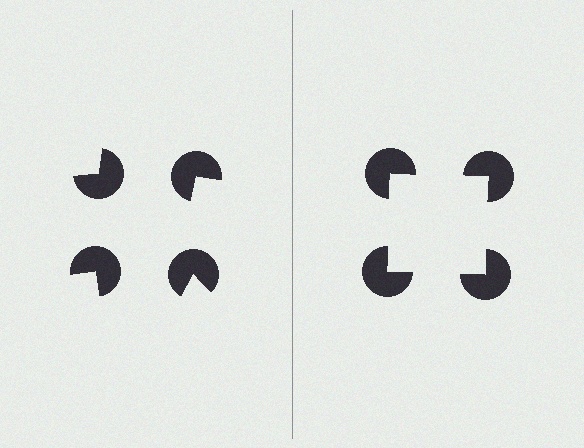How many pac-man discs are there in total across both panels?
8 — 4 on each side.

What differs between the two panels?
The pac-man discs are positioned identically on both sides; only the wedge orientations differ. On the right they align to a square; on the left they are misaligned.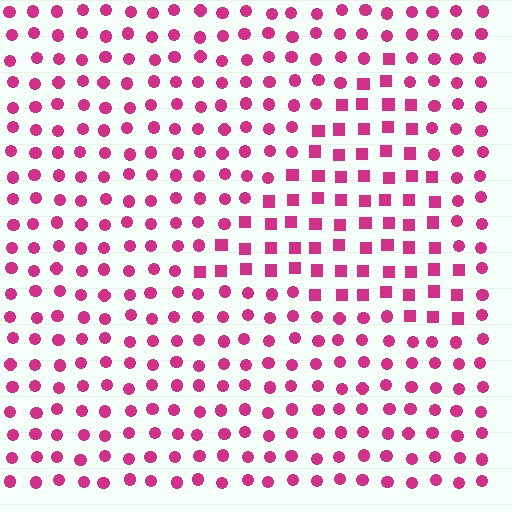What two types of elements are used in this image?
The image uses squares inside the triangle region and circles outside it.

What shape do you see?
I see a triangle.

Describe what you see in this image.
The image is filled with small magenta elements arranged in a uniform grid. A triangle-shaped region contains squares, while the surrounding area contains circles. The boundary is defined purely by the change in element shape.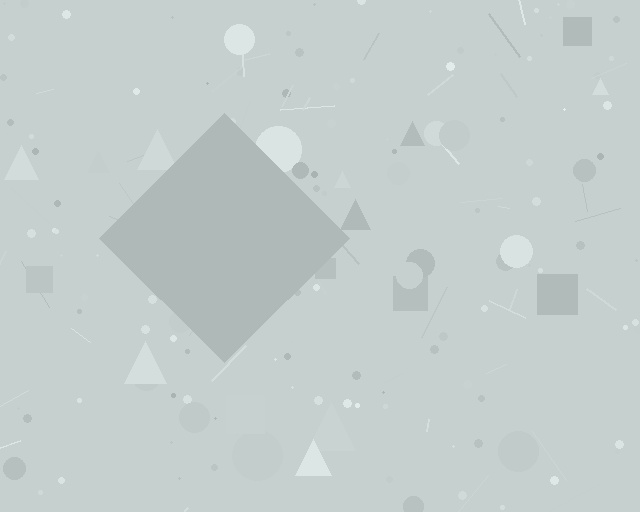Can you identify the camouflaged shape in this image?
The camouflaged shape is a diamond.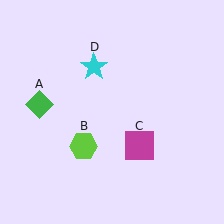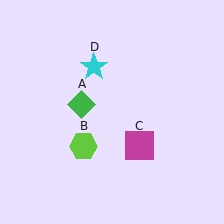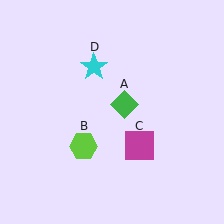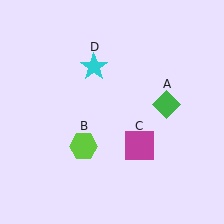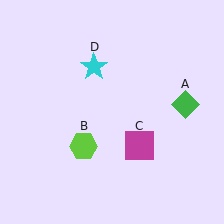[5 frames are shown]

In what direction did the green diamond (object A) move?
The green diamond (object A) moved right.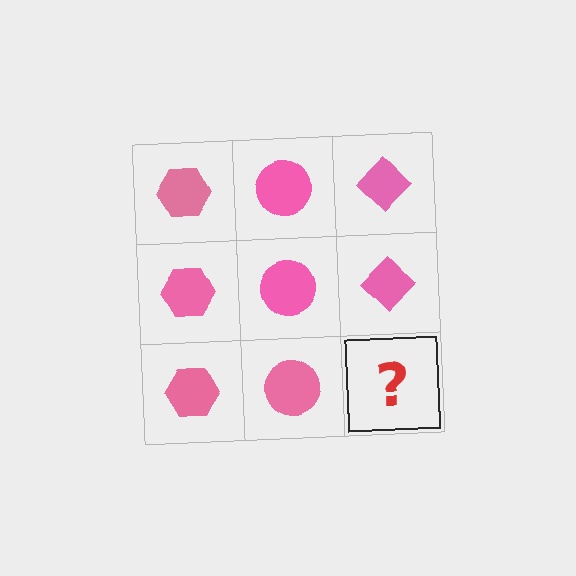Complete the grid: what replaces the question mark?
The question mark should be replaced with a pink diamond.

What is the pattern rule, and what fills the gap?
The rule is that each column has a consistent shape. The gap should be filled with a pink diamond.